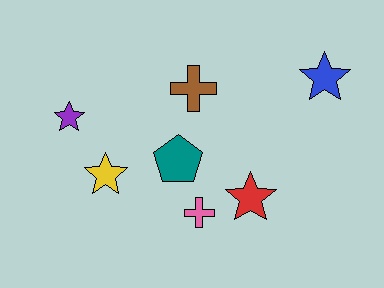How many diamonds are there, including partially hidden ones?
There are no diamonds.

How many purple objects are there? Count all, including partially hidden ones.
There is 1 purple object.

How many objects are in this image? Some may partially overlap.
There are 7 objects.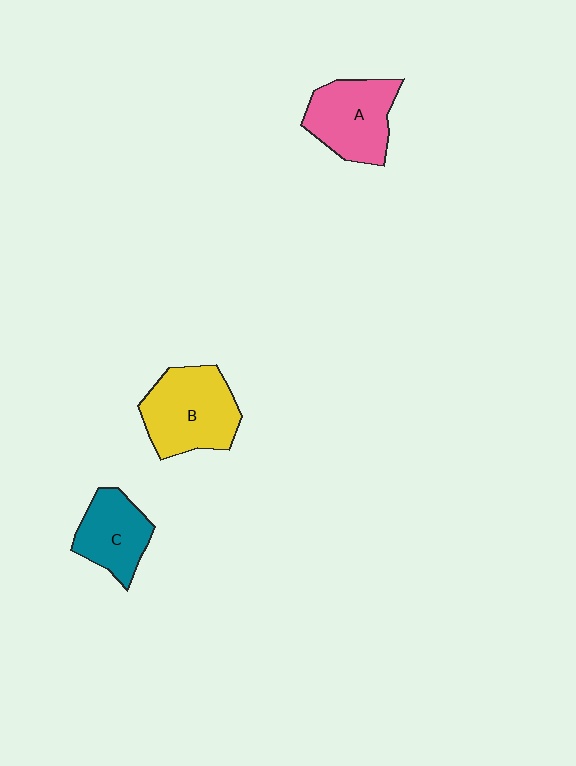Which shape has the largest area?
Shape B (yellow).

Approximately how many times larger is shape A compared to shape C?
Approximately 1.2 times.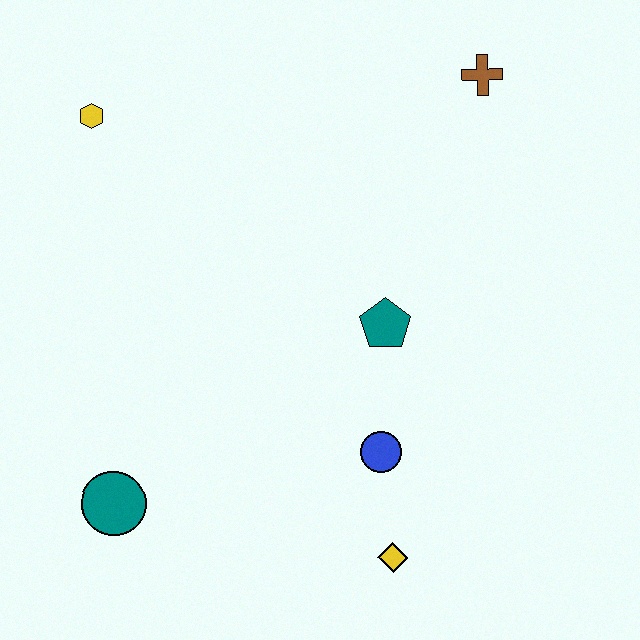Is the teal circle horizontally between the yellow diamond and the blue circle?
No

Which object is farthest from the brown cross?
The teal circle is farthest from the brown cross.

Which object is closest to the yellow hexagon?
The teal pentagon is closest to the yellow hexagon.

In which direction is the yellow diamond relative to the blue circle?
The yellow diamond is below the blue circle.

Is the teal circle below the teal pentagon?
Yes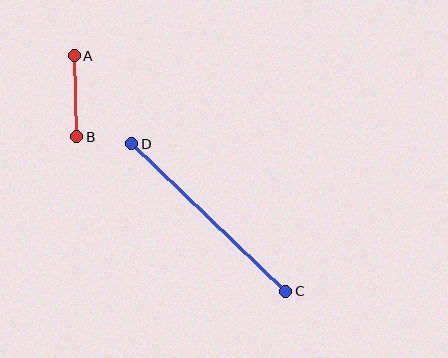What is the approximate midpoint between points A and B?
The midpoint is at approximately (76, 96) pixels.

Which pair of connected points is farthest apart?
Points C and D are farthest apart.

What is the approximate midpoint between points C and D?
The midpoint is at approximately (209, 217) pixels.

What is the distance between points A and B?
The distance is approximately 81 pixels.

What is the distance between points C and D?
The distance is approximately 213 pixels.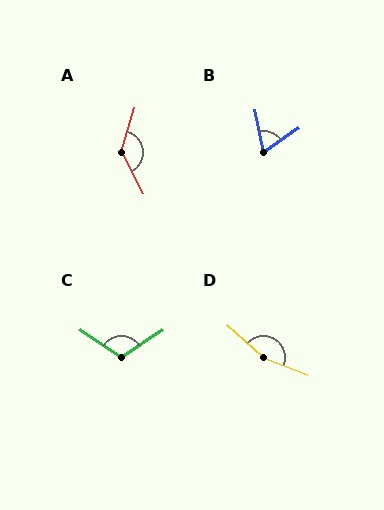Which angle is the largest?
D, at approximately 160 degrees.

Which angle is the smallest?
B, at approximately 66 degrees.